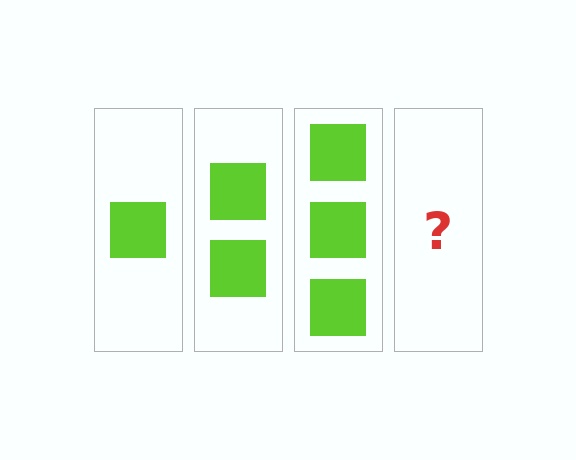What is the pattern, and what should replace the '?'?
The pattern is that each step adds one more square. The '?' should be 4 squares.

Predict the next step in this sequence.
The next step is 4 squares.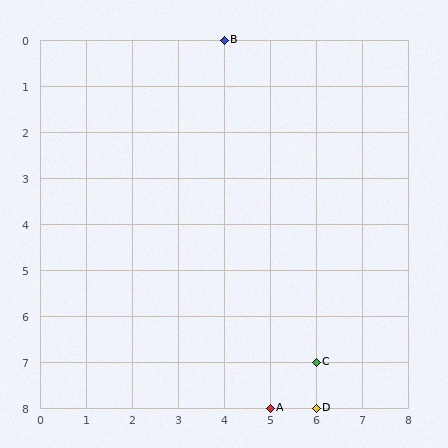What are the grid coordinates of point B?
Point B is at grid coordinates (4, 0).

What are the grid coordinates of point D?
Point D is at grid coordinates (6, 8).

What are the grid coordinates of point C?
Point C is at grid coordinates (6, 7).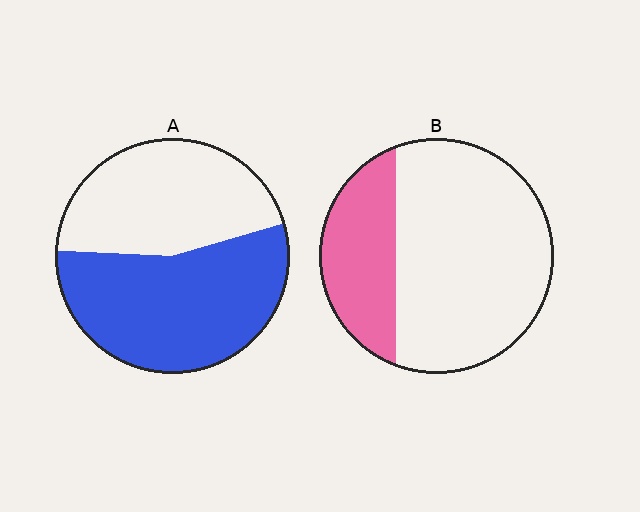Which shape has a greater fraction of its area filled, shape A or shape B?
Shape A.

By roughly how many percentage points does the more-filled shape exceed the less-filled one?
By roughly 25 percentage points (A over B).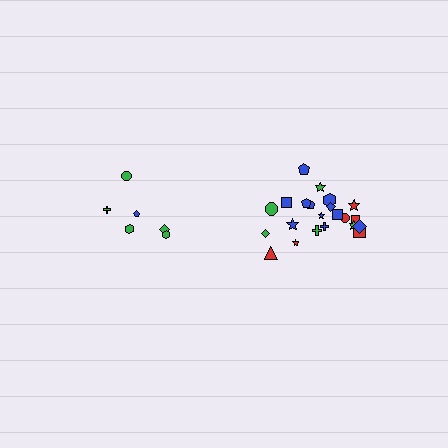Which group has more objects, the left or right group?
The right group.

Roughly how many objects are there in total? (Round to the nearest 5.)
Roughly 30 objects in total.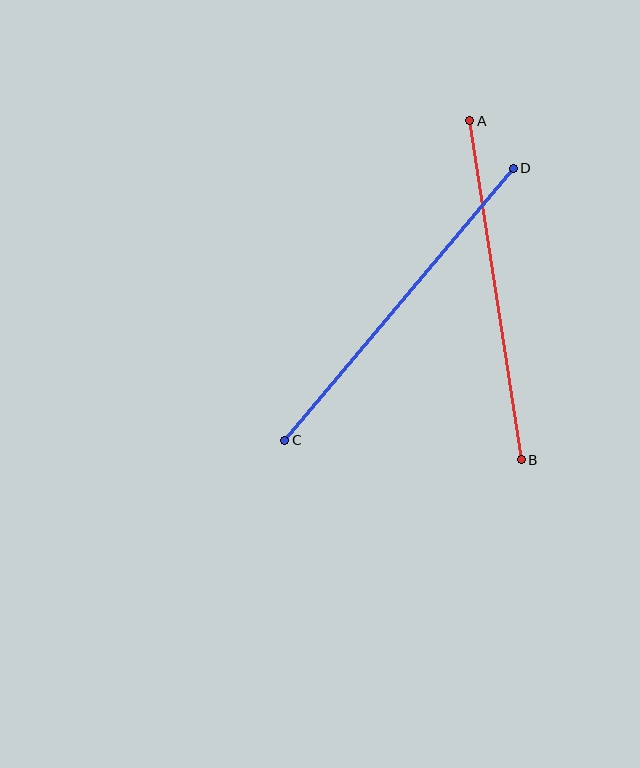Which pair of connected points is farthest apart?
Points C and D are farthest apart.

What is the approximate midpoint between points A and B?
The midpoint is at approximately (495, 290) pixels.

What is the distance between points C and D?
The distance is approximately 355 pixels.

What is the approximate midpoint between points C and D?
The midpoint is at approximately (399, 304) pixels.